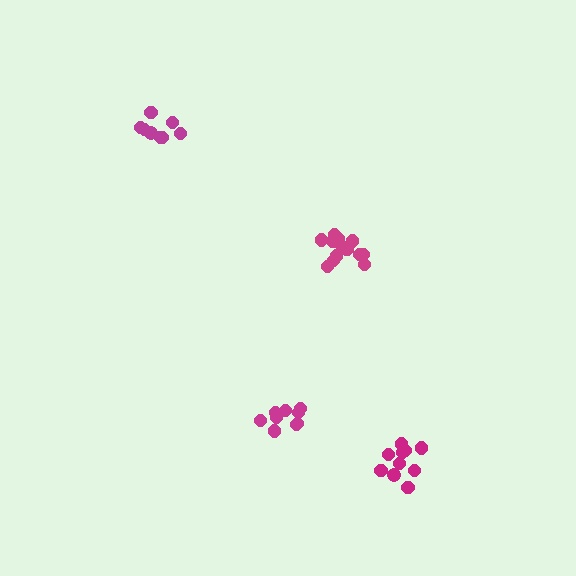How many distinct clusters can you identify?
There are 4 distinct clusters.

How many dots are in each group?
Group 1: 8 dots, Group 2: 9 dots, Group 3: 10 dots, Group 4: 13 dots (40 total).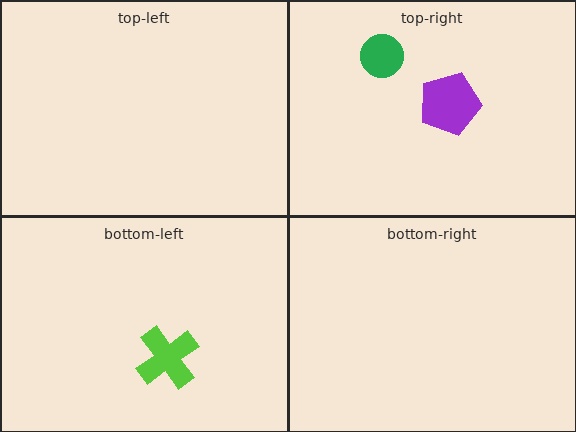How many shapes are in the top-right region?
2.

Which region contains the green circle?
The top-right region.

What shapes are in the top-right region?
The green circle, the purple pentagon.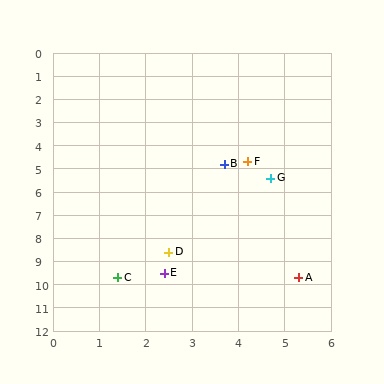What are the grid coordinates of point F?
Point F is at approximately (4.2, 4.7).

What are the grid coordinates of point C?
Point C is at approximately (1.4, 9.7).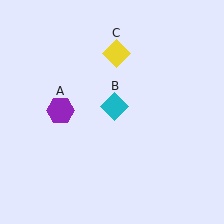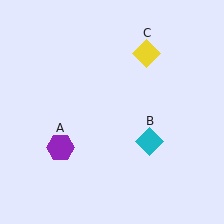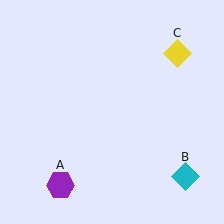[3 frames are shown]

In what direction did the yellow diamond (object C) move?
The yellow diamond (object C) moved right.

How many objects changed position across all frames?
3 objects changed position: purple hexagon (object A), cyan diamond (object B), yellow diamond (object C).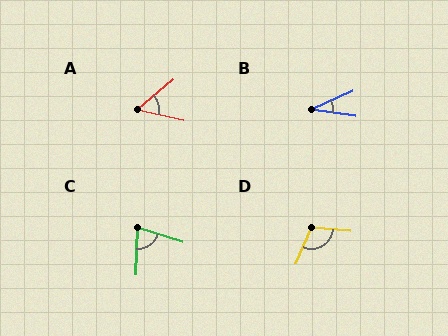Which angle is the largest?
D, at approximately 107 degrees.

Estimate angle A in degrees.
Approximately 53 degrees.